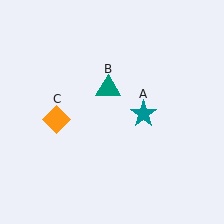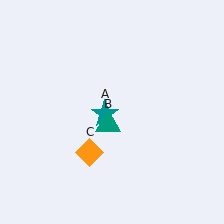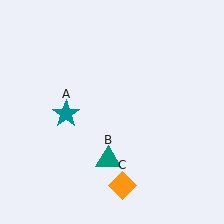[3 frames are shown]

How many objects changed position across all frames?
3 objects changed position: teal star (object A), teal triangle (object B), orange diamond (object C).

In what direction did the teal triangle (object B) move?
The teal triangle (object B) moved down.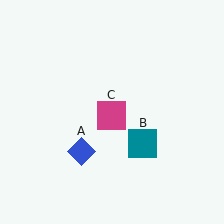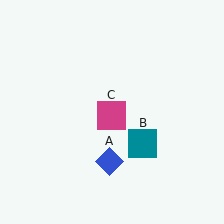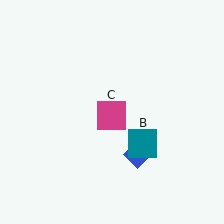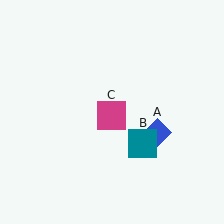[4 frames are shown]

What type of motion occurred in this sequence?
The blue diamond (object A) rotated counterclockwise around the center of the scene.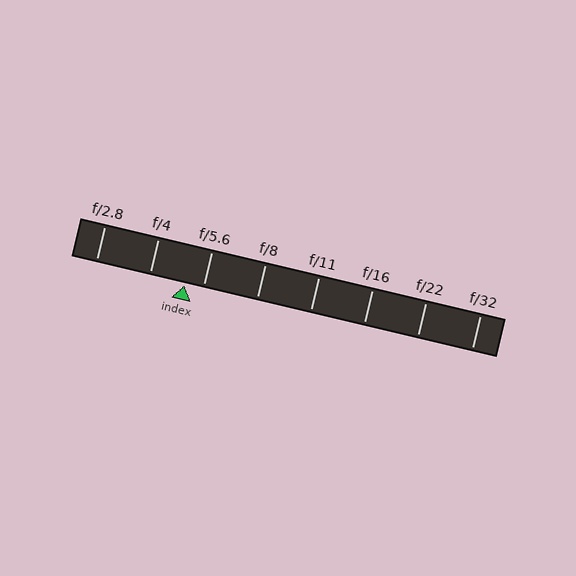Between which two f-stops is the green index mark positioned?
The index mark is between f/4 and f/5.6.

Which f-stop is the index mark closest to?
The index mark is closest to f/5.6.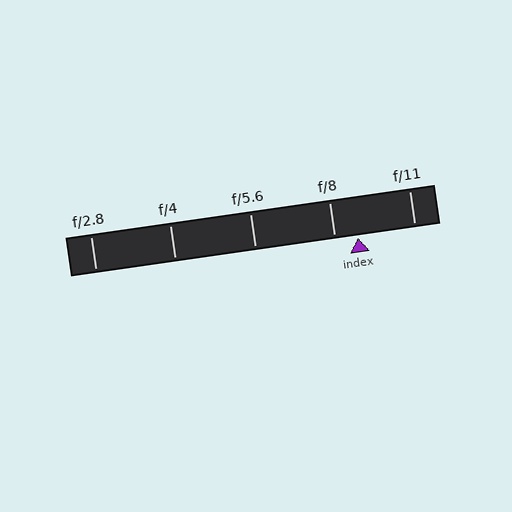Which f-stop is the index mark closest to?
The index mark is closest to f/8.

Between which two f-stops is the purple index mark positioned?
The index mark is between f/8 and f/11.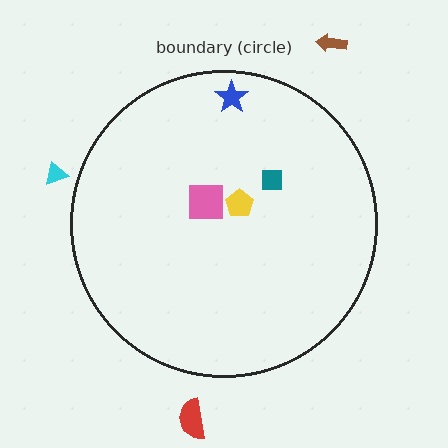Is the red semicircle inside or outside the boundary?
Outside.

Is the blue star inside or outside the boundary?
Inside.